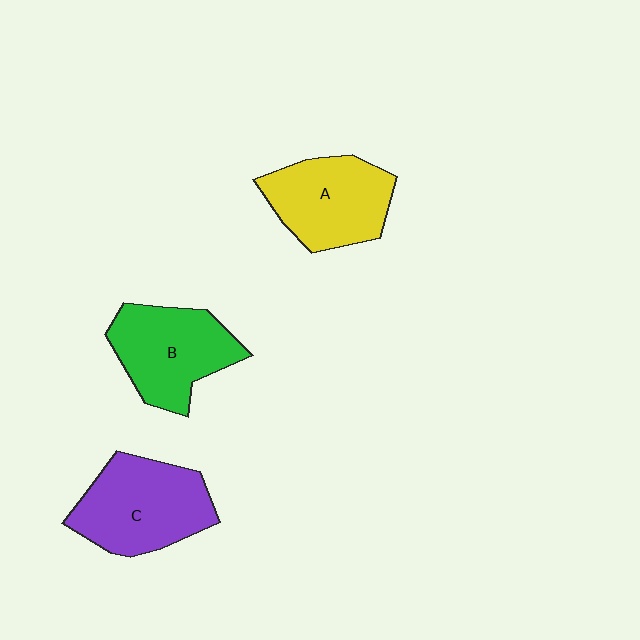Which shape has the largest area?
Shape C (purple).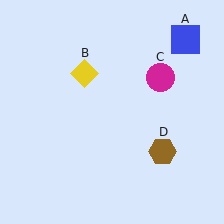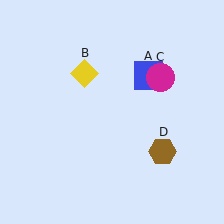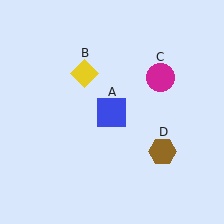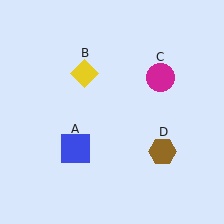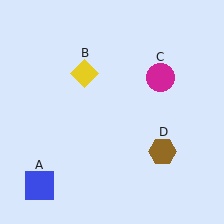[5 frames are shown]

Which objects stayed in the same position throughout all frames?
Yellow diamond (object B) and magenta circle (object C) and brown hexagon (object D) remained stationary.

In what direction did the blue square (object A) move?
The blue square (object A) moved down and to the left.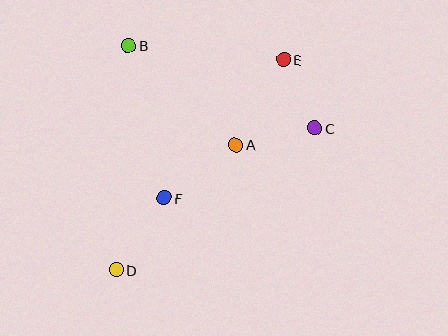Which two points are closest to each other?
Points C and E are closest to each other.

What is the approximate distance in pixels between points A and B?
The distance between A and B is approximately 146 pixels.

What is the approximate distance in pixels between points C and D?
The distance between C and D is approximately 244 pixels.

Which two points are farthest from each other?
Points D and E are farthest from each other.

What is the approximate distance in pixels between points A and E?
The distance between A and E is approximately 97 pixels.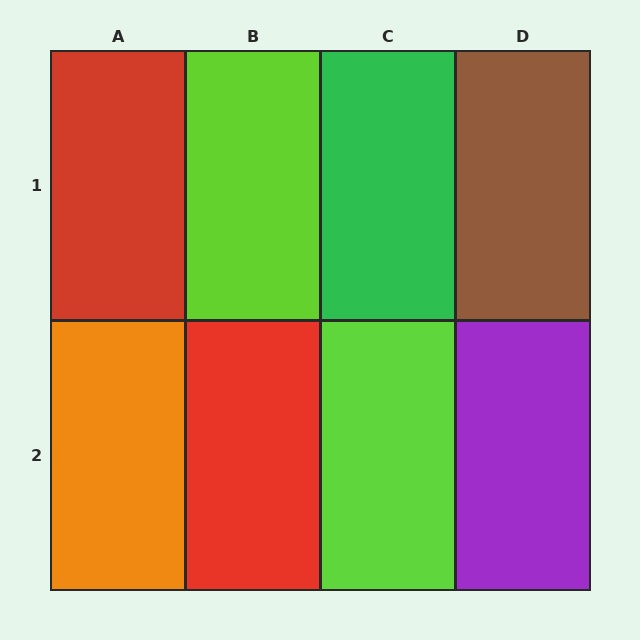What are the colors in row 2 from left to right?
Orange, red, lime, purple.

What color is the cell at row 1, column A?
Red.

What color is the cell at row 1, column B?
Lime.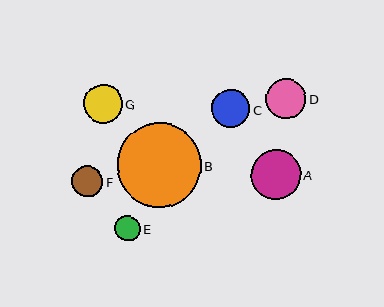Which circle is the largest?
Circle B is the largest with a size of approximately 84 pixels.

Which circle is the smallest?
Circle E is the smallest with a size of approximately 25 pixels.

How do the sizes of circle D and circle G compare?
Circle D and circle G are approximately the same size.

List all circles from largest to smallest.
From largest to smallest: B, A, D, G, C, F, E.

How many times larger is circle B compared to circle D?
Circle B is approximately 2.1 times the size of circle D.